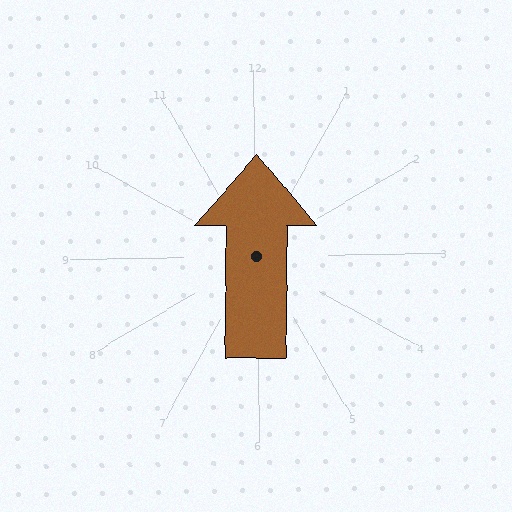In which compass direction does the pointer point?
North.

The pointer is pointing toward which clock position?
Roughly 12 o'clock.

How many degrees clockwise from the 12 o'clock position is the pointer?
Approximately 1 degrees.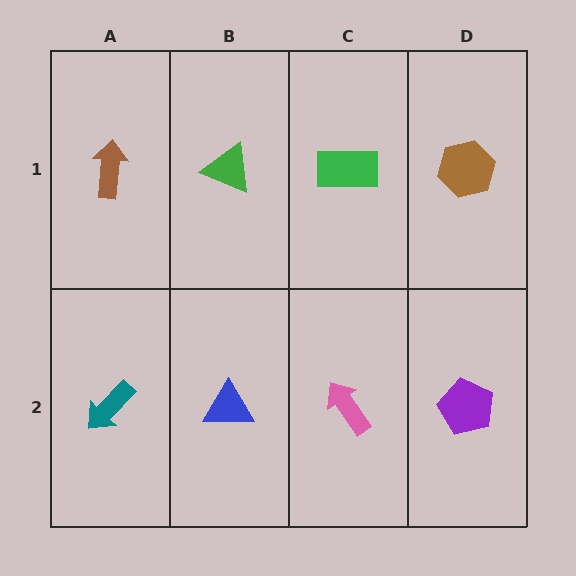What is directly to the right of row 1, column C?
A brown hexagon.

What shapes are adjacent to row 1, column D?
A purple pentagon (row 2, column D), a green rectangle (row 1, column C).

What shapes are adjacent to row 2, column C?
A green rectangle (row 1, column C), a blue triangle (row 2, column B), a purple pentagon (row 2, column D).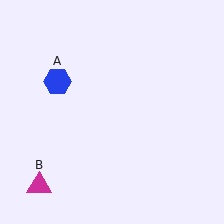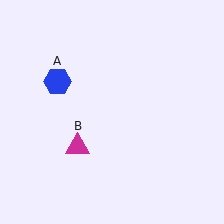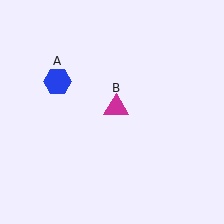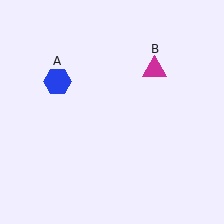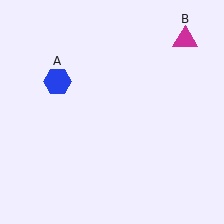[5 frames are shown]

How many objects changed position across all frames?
1 object changed position: magenta triangle (object B).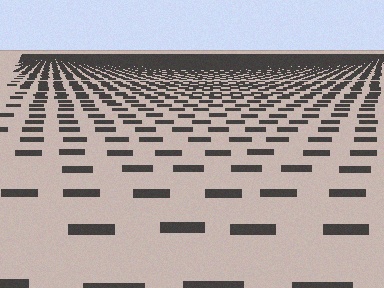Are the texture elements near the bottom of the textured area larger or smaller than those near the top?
Larger. Near the bottom, elements are closer to the viewer and appear at a bigger on-screen size.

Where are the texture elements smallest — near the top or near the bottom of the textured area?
Near the top.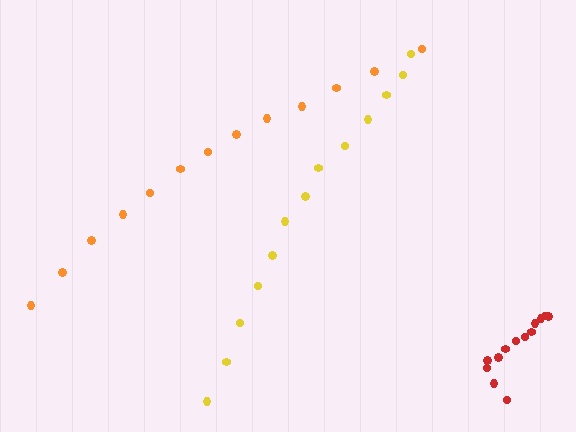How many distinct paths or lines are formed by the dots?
There are 3 distinct paths.